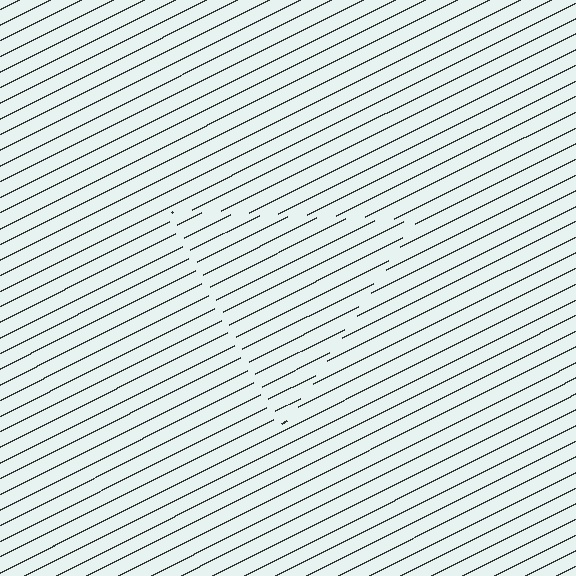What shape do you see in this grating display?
An illusory triangle. The interior of the shape contains the same grating, shifted by half a period — the contour is defined by the phase discontinuity where line-ends from the inner and outer gratings abut.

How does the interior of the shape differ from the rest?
The interior of the shape contains the same grating, shifted by half a period — the contour is defined by the phase discontinuity where line-ends from the inner and outer gratings abut.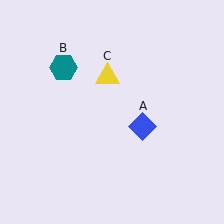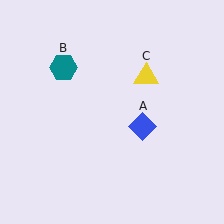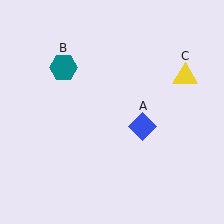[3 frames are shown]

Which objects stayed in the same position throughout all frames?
Blue diamond (object A) and teal hexagon (object B) remained stationary.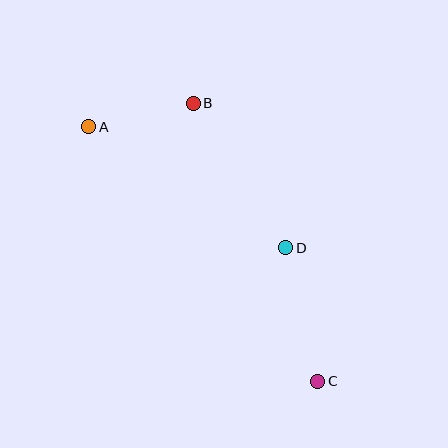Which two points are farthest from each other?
Points A and C are farthest from each other.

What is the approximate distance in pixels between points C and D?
The distance between C and D is approximately 137 pixels.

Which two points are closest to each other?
Points A and B are closest to each other.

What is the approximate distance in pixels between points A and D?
The distance between A and D is approximately 231 pixels.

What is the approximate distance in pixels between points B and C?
The distance between B and C is approximately 305 pixels.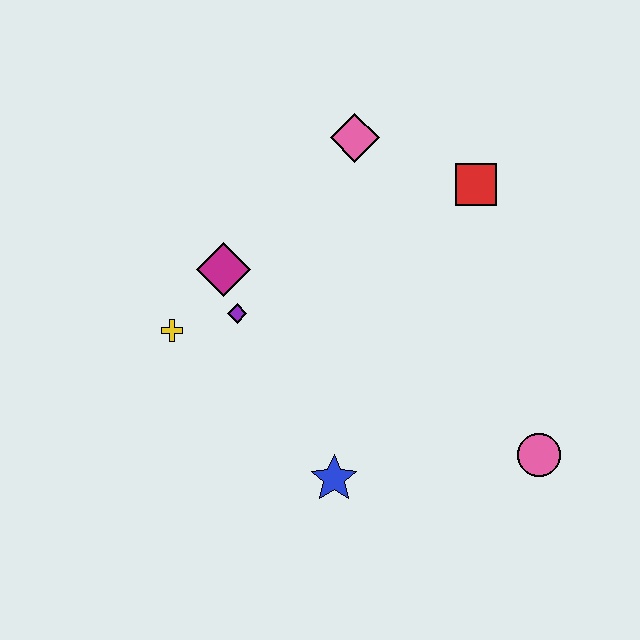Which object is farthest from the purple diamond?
The pink circle is farthest from the purple diamond.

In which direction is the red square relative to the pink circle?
The red square is above the pink circle.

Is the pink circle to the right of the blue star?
Yes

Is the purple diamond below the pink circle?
No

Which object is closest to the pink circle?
The blue star is closest to the pink circle.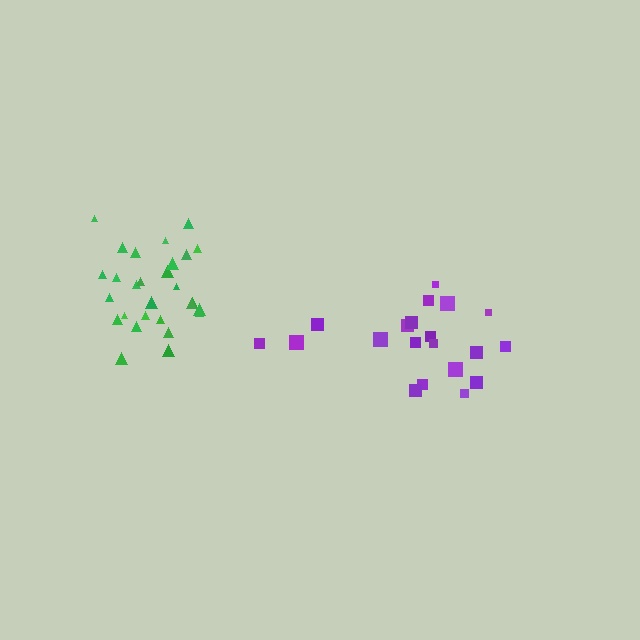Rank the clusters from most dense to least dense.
green, purple.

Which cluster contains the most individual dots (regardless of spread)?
Green (28).